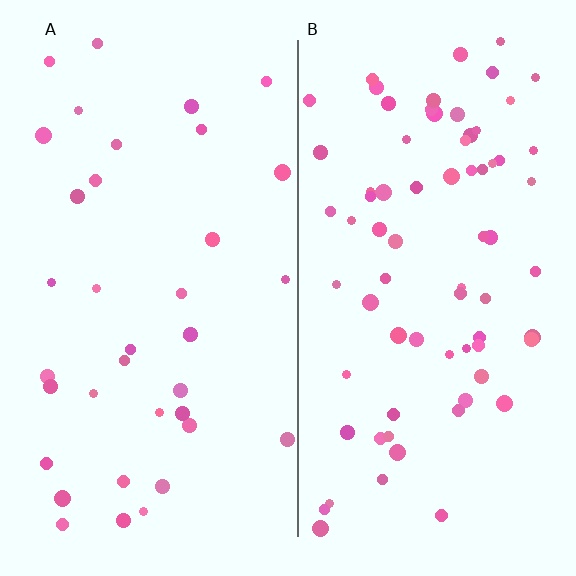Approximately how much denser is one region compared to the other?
Approximately 2.0× — region B over region A.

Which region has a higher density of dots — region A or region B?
B (the right).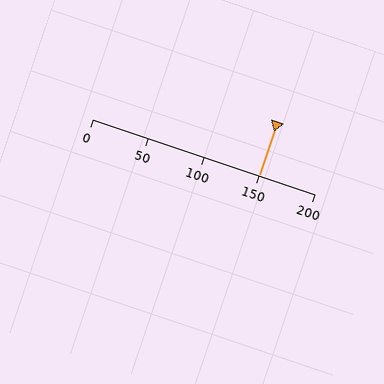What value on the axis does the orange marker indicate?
The marker indicates approximately 150.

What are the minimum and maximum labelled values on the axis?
The axis runs from 0 to 200.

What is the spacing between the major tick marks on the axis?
The major ticks are spaced 50 apart.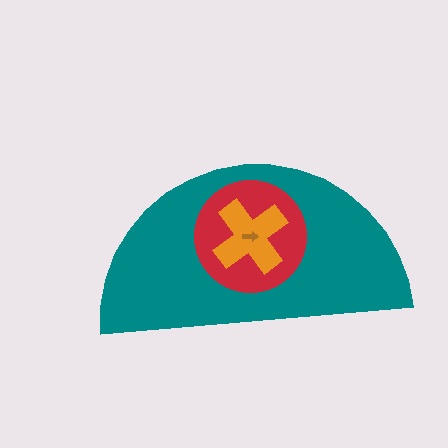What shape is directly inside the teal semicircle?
The red circle.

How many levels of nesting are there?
4.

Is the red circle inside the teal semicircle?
Yes.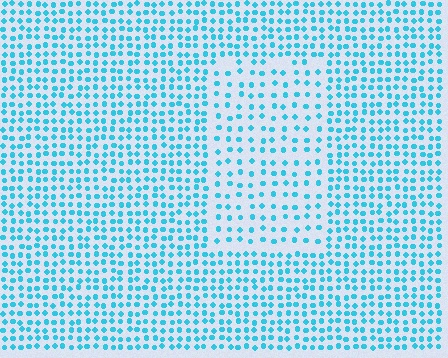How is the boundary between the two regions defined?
The boundary is defined by a change in element density (approximately 1.8x ratio). All elements are the same color, size, and shape.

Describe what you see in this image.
The image contains small cyan elements arranged at two different densities. A rectangle-shaped region is visible where the elements are less densely packed than the surrounding area.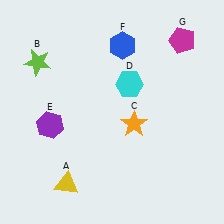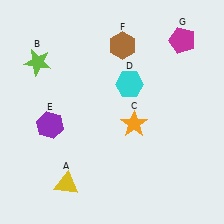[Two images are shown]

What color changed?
The hexagon (F) changed from blue in Image 1 to brown in Image 2.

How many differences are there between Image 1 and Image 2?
There is 1 difference between the two images.